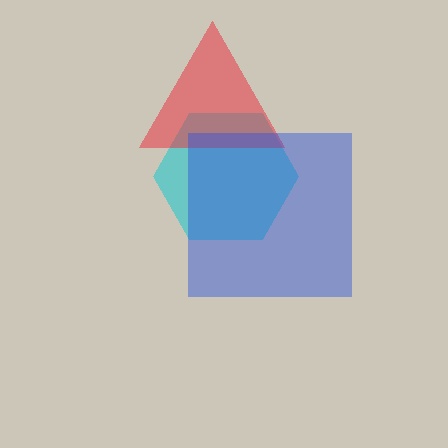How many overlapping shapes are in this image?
There are 3 overlapping shapes in the image.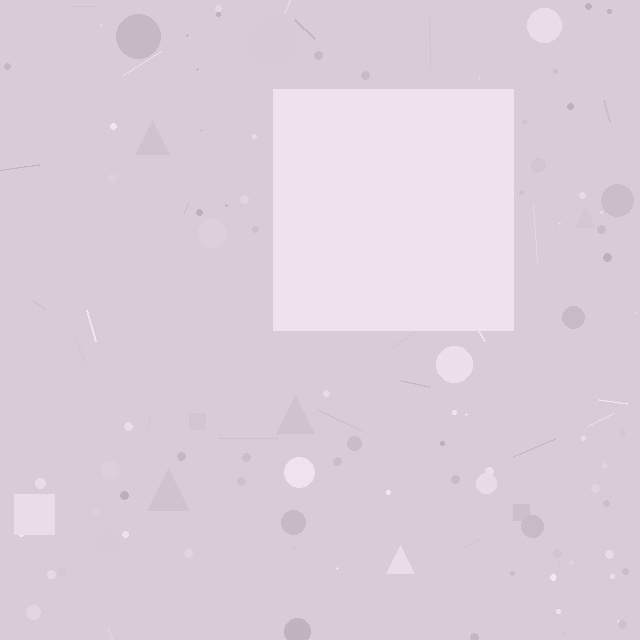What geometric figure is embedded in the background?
A square is embedded in the background.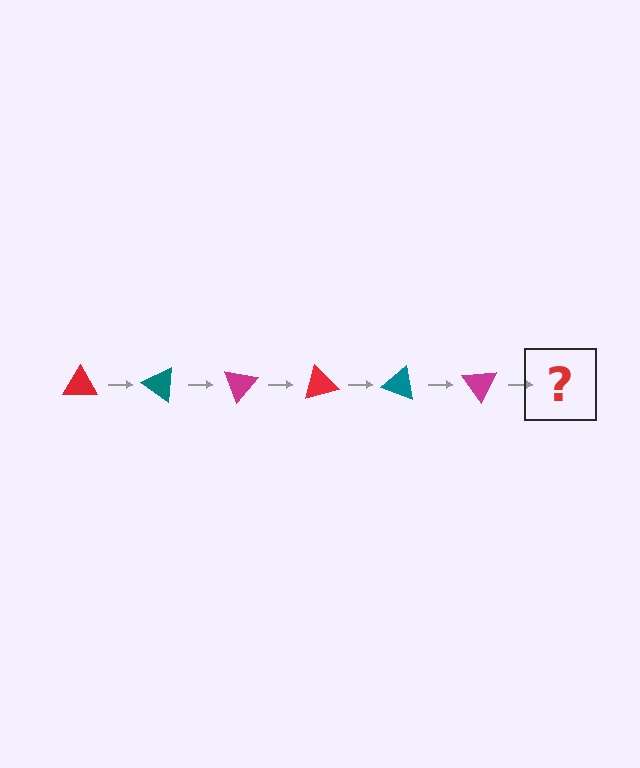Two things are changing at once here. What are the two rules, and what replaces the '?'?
The two rules are that it rotates 35 degrees each step and the color cycles through red, teal, and magenta. The '?' should be a red triangle, rotated 210 degrees from the start.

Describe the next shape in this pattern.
It should be a red triangle, rotated 210 degrees from the start.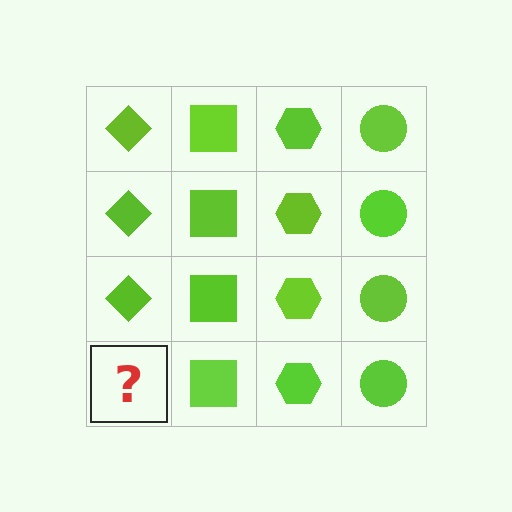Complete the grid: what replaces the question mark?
The question mark should be replaced with a lime diamond.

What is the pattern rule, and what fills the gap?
The rule is that each column has a consistent shape. The gap should be filled with a lime diamond.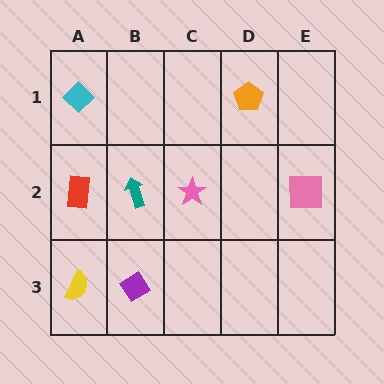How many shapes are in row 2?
4 shapes.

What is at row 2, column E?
A pink square.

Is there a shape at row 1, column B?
No, that cell is empty.